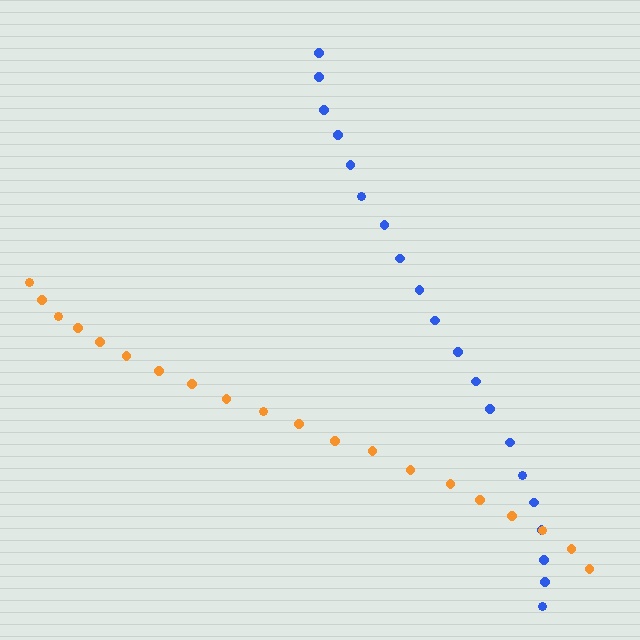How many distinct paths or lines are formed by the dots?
There are 2 distinct paths.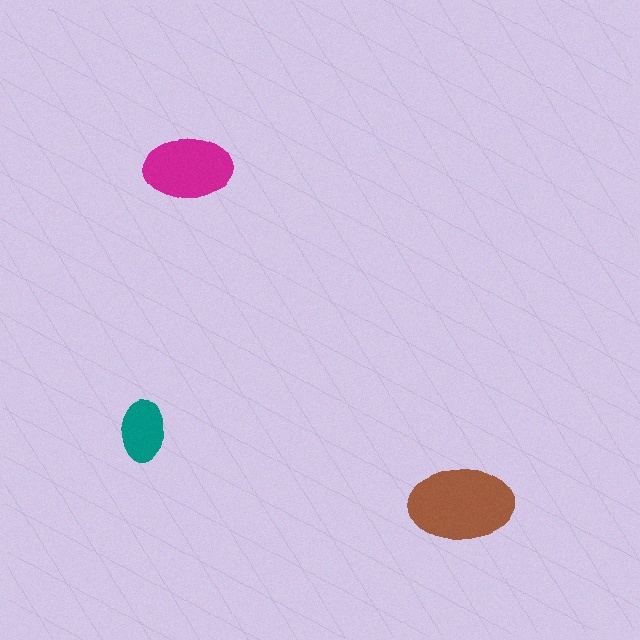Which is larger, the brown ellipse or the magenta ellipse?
The brown one.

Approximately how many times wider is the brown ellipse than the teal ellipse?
About 1.5 times wider.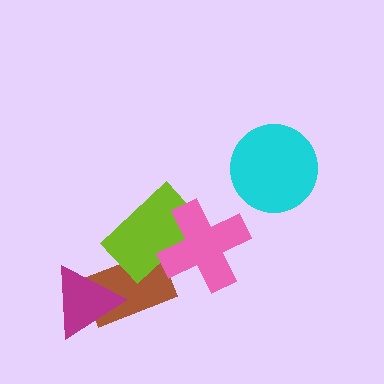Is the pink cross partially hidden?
No, no other shape covers it.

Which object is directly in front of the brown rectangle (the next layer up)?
The magenta triangle is directly in front of the brown rectangle.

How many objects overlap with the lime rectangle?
2 objects overlap with the lime rectangle.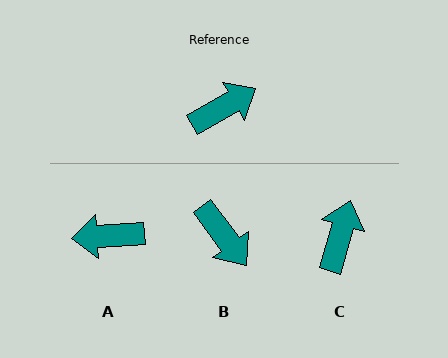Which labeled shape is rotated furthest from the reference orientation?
A, about 154 degrees away.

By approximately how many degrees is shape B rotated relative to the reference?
Approximately 83 degrees clockwise.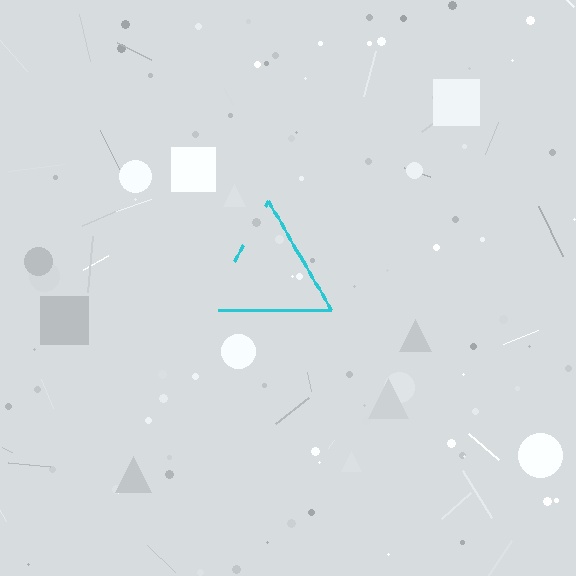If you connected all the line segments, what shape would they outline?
They would outline a triangle.